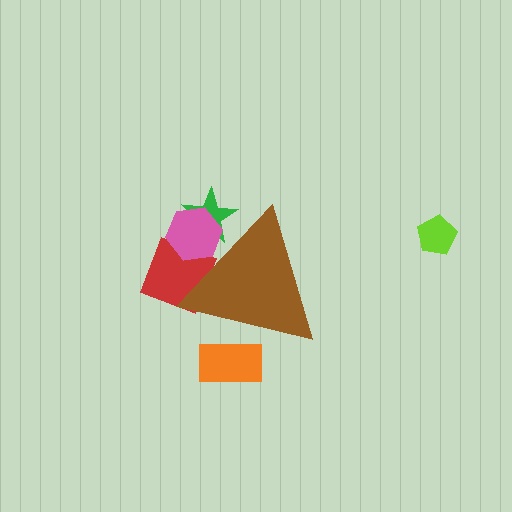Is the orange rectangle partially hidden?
Yes, the orange rectangle is partially hidden behind the brown triangle.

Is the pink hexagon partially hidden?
Yes, the pink hexagon is partially hidden behind the brown triangle.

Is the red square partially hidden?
Yes, the red square is partially hidden behind the brown triangle.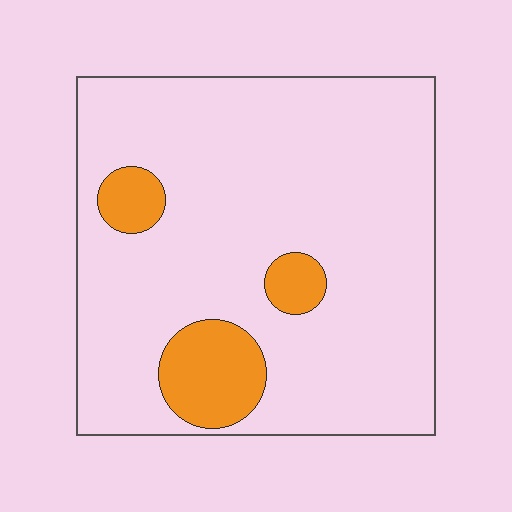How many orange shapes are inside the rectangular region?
3.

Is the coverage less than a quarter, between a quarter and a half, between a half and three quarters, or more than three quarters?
Less than a quarter.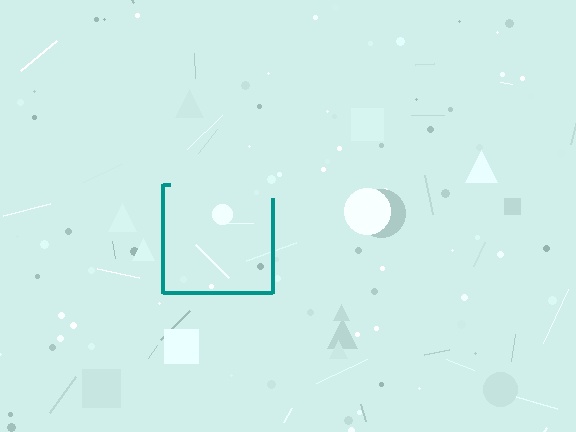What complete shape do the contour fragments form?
The contour fragments form a square.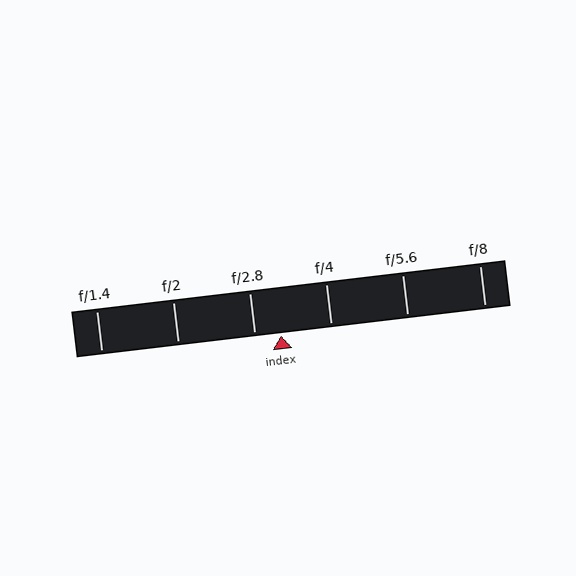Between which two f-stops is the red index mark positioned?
The index mark is between f/2.8 and f/4.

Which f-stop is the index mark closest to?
The index mark is closest to f/2.8.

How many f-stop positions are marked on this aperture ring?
There are 6 f-stop positions marked.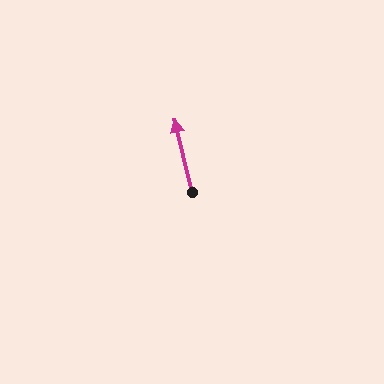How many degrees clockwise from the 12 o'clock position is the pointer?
Approximately 347 degrees.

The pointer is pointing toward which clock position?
Roughly 12 o'clock.